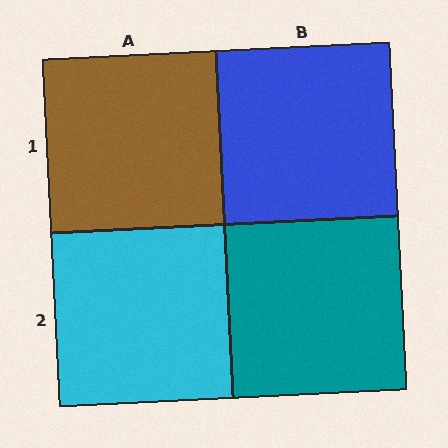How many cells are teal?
1 cell is teal.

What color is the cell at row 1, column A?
Brown.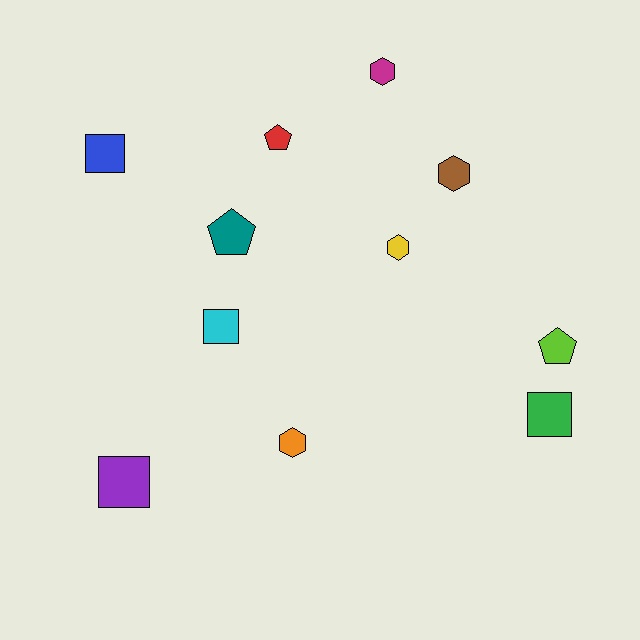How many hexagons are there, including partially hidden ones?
There are 4 hexagons.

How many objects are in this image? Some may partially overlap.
There are 11 objects.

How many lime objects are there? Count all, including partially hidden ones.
There is 1 lime object.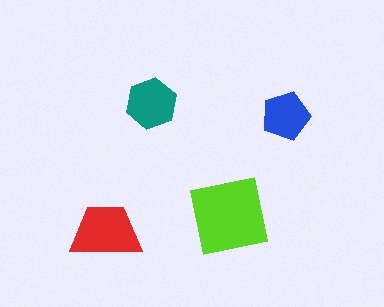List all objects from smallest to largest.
The blue pentagon, the teal hexagon, the red trapezoid, the lime square.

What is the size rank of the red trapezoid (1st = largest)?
2nd.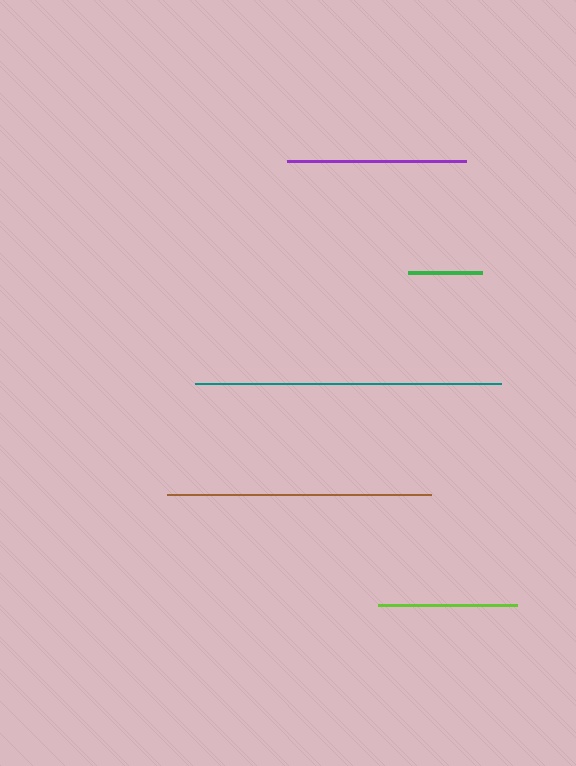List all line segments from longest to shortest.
From longest to shortest: teal, brown, purple, lime, green.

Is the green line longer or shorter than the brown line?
The brown line is longer than the green line.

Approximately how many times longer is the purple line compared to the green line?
The purple line is approximately 2.4 times the length of the green line.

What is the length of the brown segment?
The brown segment is approximately 263 pixels long.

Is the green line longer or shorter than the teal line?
The teal line is longer than the green line.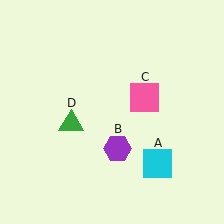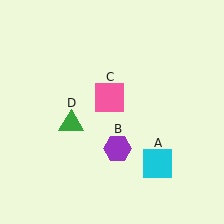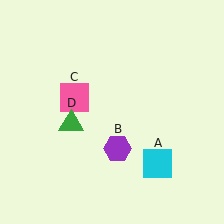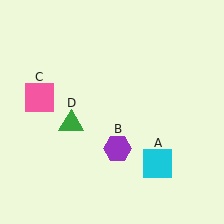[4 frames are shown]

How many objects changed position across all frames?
1 object changed position: pink square (object C).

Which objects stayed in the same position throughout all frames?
Cyan square (object A) and purple hexagon (object B) and green triangle (object D) remained stationary.